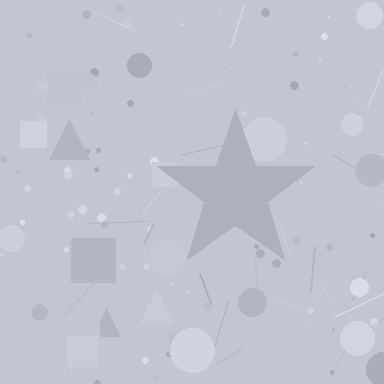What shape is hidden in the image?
A star is hidden in the image.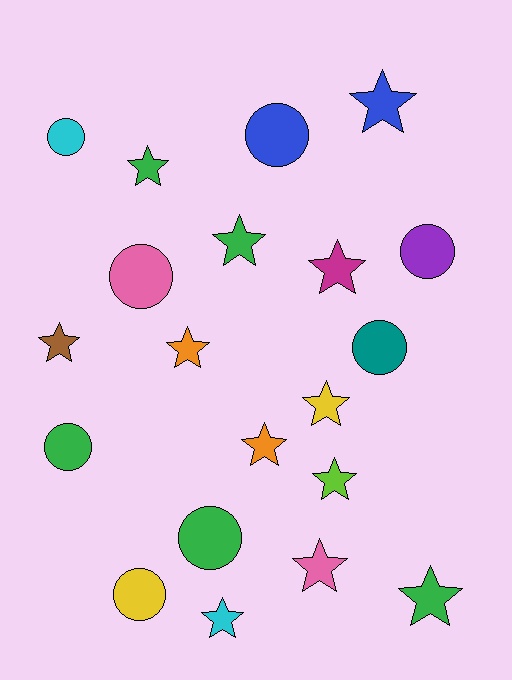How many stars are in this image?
There are 12 stars.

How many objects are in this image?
There are 20 objects.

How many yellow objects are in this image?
There are 2 yellow objects.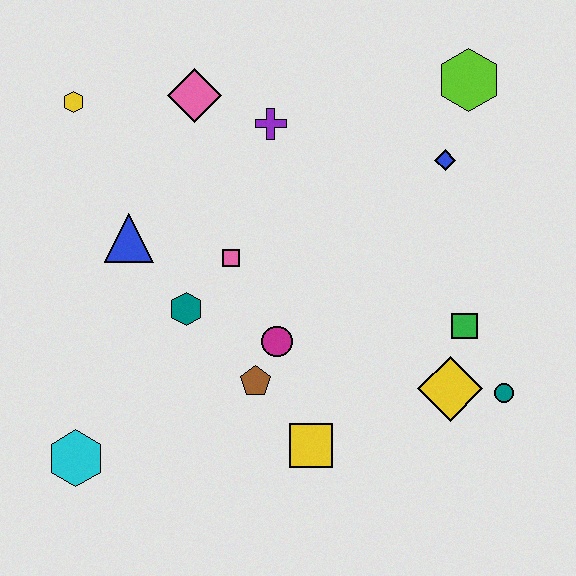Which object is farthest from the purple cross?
The cyan hexagon is farthest from the purple cross.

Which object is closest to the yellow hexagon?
The pink diamond is closest to the yellow hexagon.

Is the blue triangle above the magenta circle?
Yes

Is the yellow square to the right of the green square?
No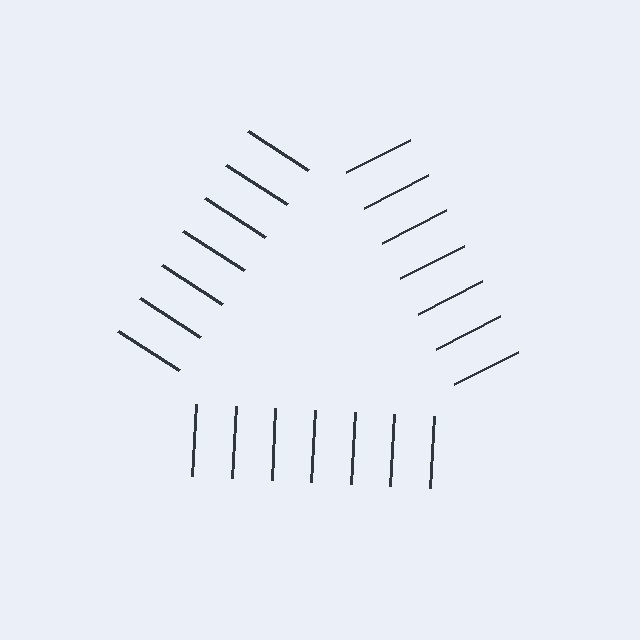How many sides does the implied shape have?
3 sides — the line-ends trace a triangle.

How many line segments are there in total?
21 — 7 along each of the 3 edges.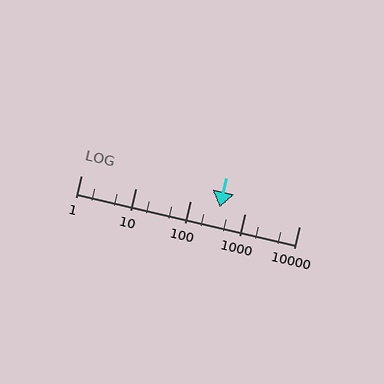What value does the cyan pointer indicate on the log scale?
The pointer indicates approximately 350.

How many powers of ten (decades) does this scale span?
The scale spans 4 decades, from 1 to 10000.